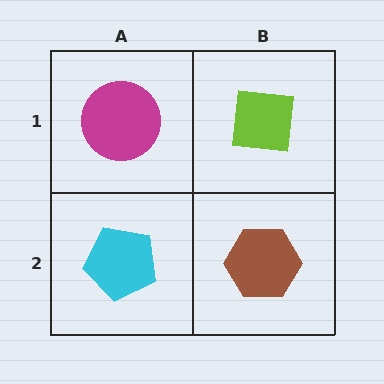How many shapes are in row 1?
2 shapes.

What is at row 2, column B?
A brown hexagon.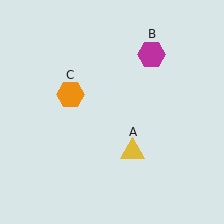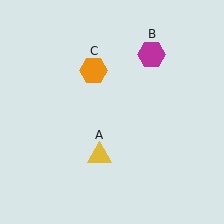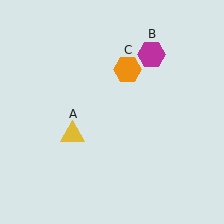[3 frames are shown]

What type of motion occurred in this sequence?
The yellow triangle (object A), orange hexagon (object C) rotated clockwise around the center of the scene.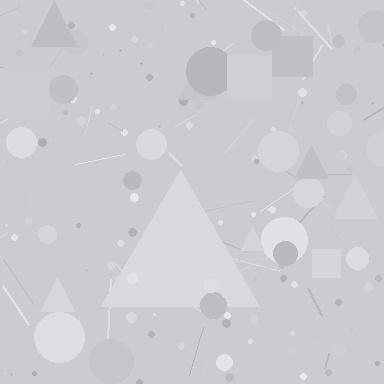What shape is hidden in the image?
A triangle is hidden in the image.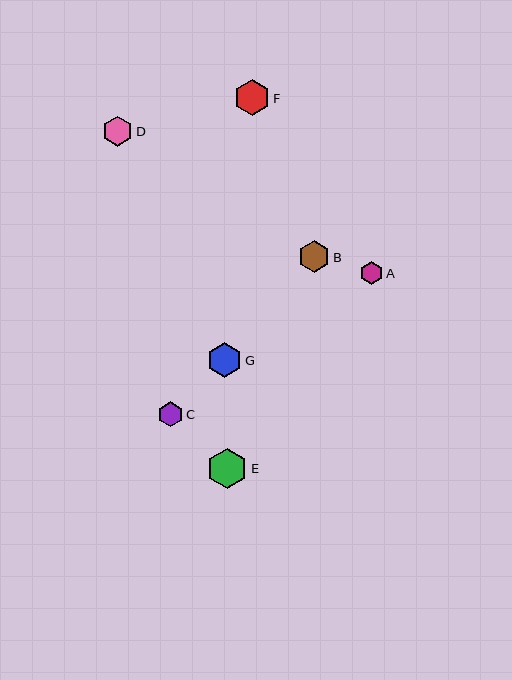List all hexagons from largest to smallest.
From largest to smallest: E, F, G, B, D, C, A.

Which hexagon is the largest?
Hexagon E is the largest with a size of approximately 41 pixels.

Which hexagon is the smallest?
Hexagon A is the smallest with a size of approximately 22 pixels.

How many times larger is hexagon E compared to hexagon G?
Hexagon E is approximately 1.2 times the size of hexagon G.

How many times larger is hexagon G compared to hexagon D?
Hexagon G is approximately 1.2 times the size of hexagon D.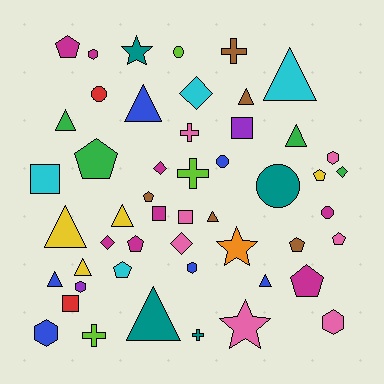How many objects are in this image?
There are 50 objects.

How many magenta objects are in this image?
There are 8 magenta objects.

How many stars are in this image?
There are 3 stars.